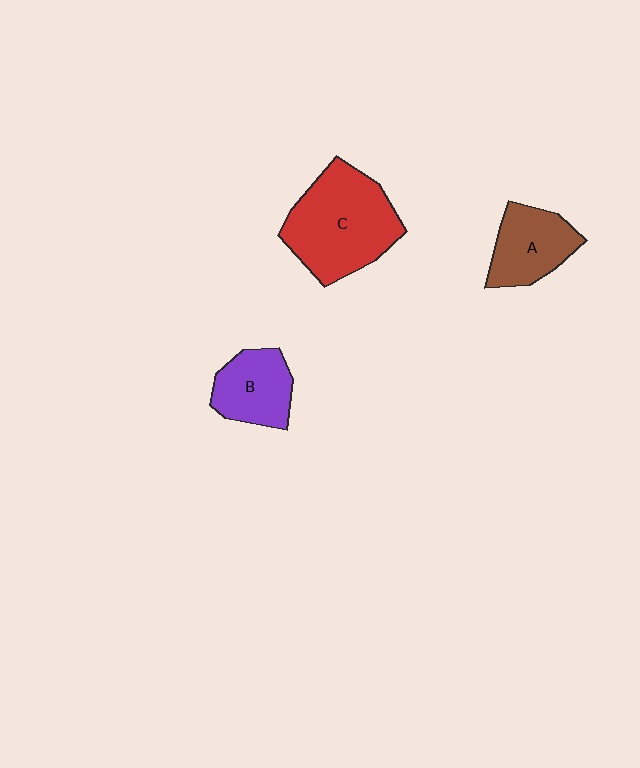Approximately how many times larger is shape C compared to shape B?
Approximately 1.9 times.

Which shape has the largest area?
Shape C (red).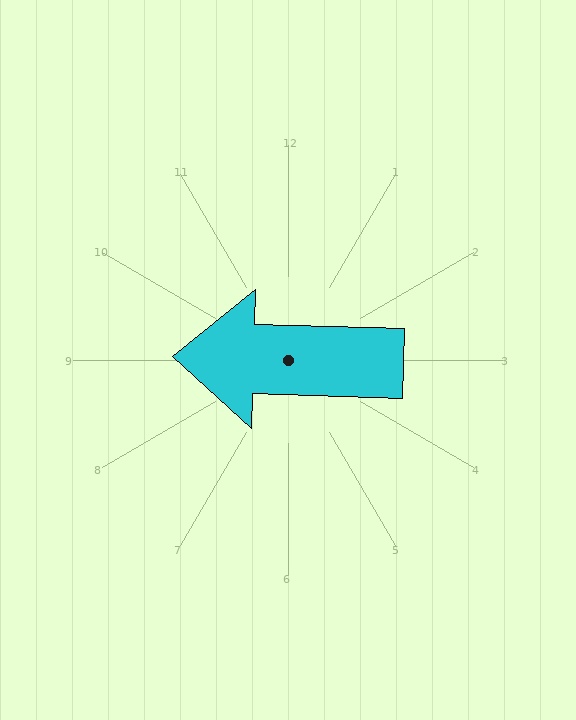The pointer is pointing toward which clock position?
Roughly 9 o'clock.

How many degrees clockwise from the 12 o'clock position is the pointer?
Approximately 272 degrees.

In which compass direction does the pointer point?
West.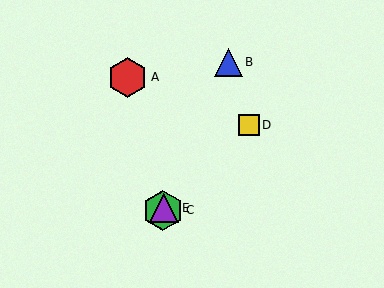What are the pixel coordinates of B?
Object B is at (229, 62).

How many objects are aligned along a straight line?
3 objects (B, C, E) are aligned along a straight line.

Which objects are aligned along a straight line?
Objects B, C, E are aligned along a straight line.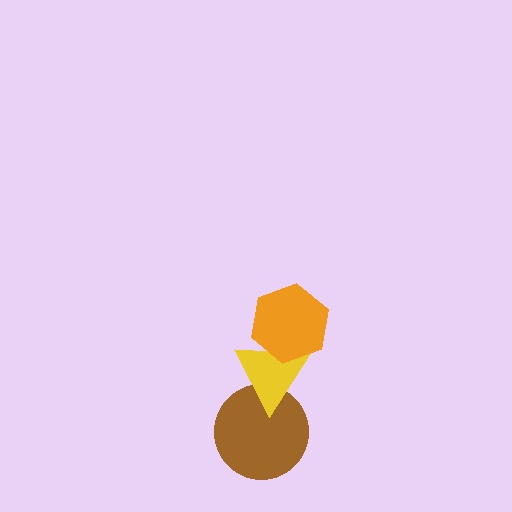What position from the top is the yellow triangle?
The yellow triangle is 2nd from the top.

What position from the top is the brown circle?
The brown circle is 3rd from the top.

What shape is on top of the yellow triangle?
The orange hexagon is on top of the yellow triangle.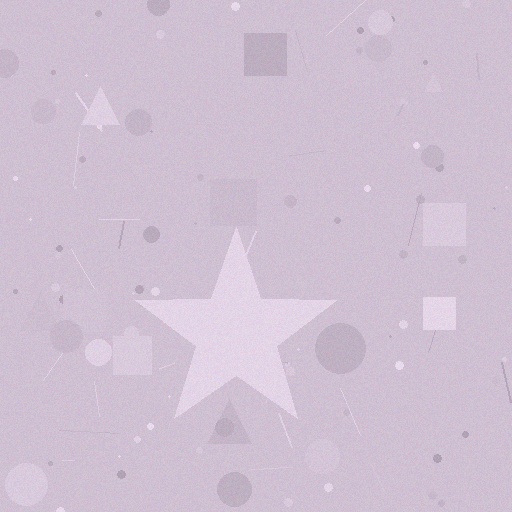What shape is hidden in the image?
A star is hidden in the image.